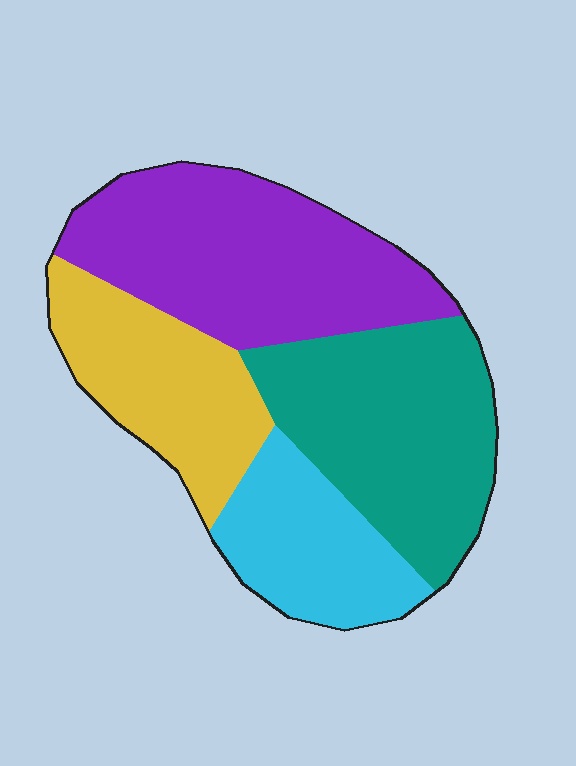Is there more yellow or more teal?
Teal.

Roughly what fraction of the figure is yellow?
Yellow covers 20% of the figure.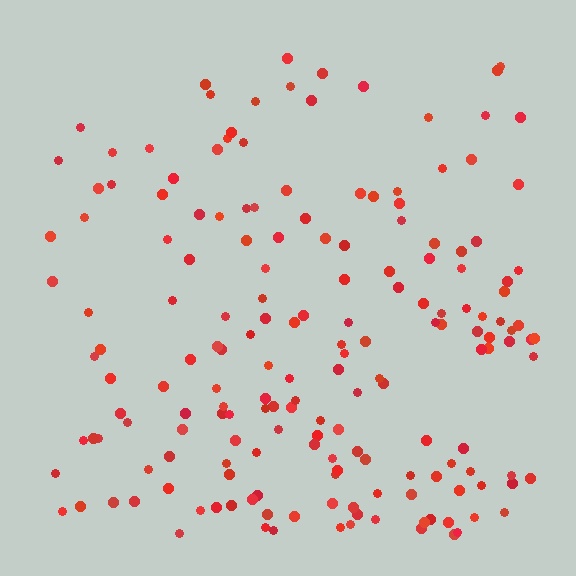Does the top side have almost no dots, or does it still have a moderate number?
Still a moderate number, just noticeably fewer than the bottom.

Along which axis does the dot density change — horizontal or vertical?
Vertical.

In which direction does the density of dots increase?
From top to bottom, with the bottom side densest.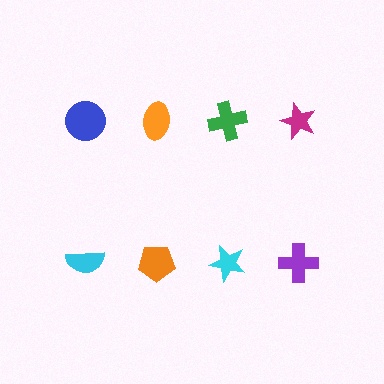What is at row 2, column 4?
A purple cross.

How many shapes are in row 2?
4 shapes.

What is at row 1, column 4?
A magenta star.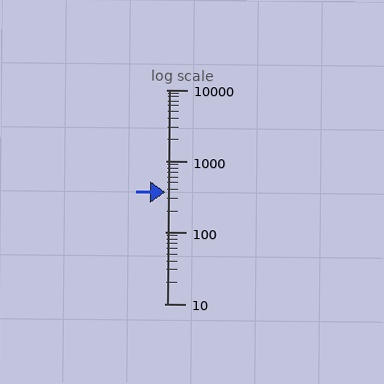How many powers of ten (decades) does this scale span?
The scale spans 3 decades, from 10 to 10000.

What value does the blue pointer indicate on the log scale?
The pointer indicates approximately 370.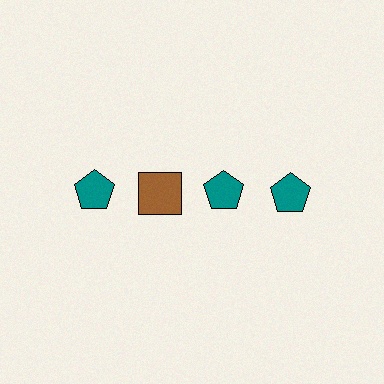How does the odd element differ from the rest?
It differs in both color (brown instead of teal) and shape (square instead of pentagon).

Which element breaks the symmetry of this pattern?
The brown square in the top row, second from left column breaks the symmetry. All other shapes are teal pentagons.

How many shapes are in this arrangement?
There are 4 shapes arranged in a grid pattern.